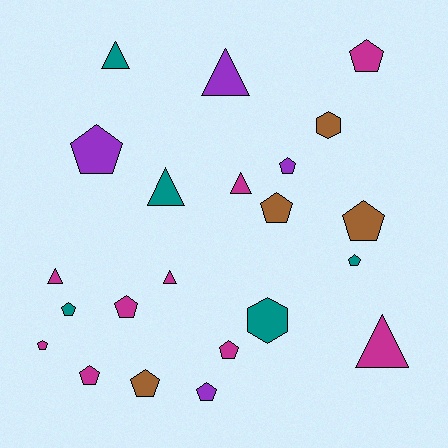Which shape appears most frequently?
Pentagon, with 13 objects.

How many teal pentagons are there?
There are 2 teal pentagons.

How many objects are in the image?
There are 22 objects.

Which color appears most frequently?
Magenta, with 9 objects.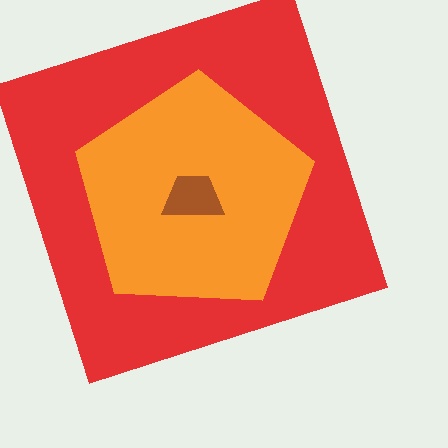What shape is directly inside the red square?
The orange pentagon.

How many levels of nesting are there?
3.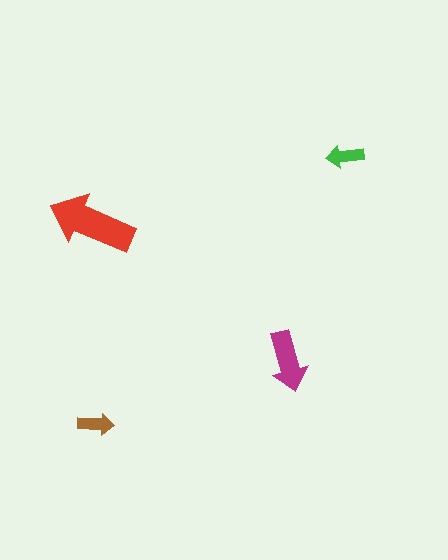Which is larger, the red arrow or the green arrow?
The red one.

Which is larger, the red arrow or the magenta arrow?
The red one.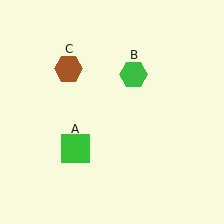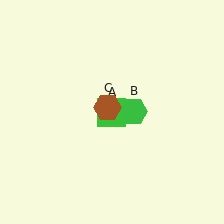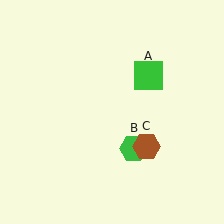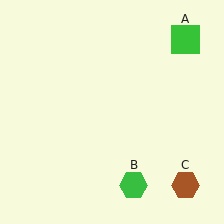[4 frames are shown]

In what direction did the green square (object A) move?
The green square (object A) moved up and to the right.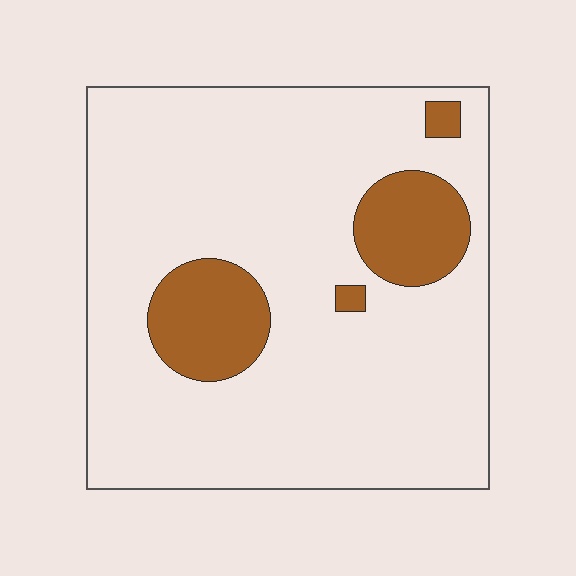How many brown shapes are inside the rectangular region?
4.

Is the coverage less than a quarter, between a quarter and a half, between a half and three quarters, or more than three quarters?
Less than a quarter.